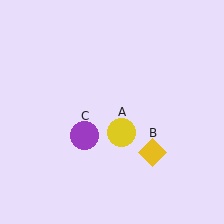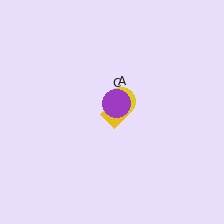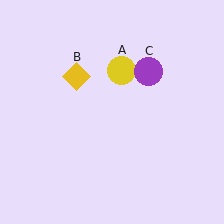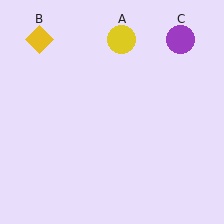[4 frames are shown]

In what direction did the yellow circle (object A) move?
The yellow circle (object A) moved up.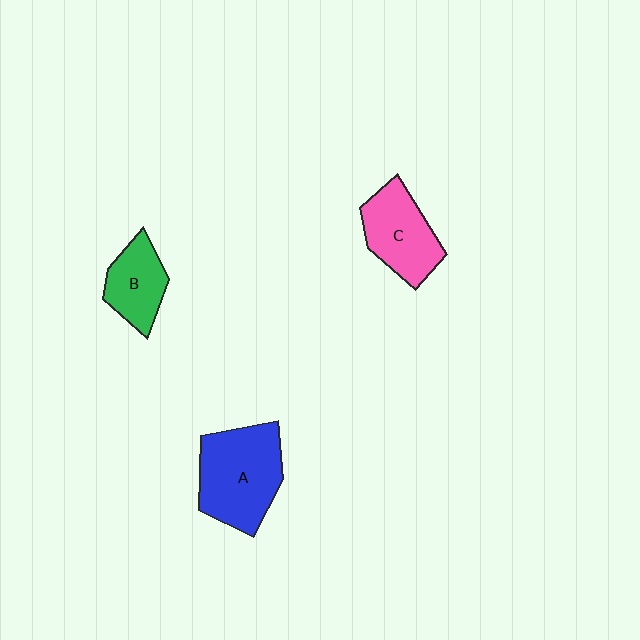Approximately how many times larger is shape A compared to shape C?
Approximately 1.4 times.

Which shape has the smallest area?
Shape B (green).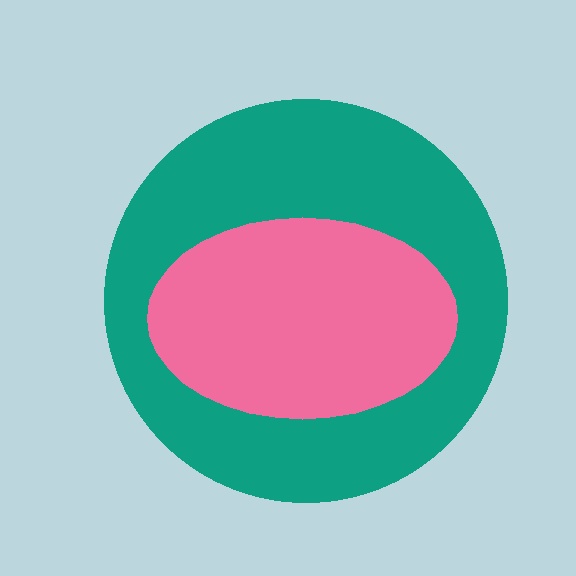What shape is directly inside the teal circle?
The pink ellipse.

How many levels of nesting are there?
2.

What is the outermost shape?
The teal circle.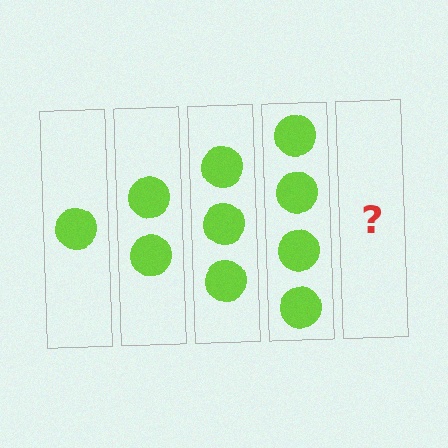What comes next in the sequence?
The next element should be 5 circles.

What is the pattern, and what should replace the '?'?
The pattern is that each step adds one more circle. The '?' should be 5 circles.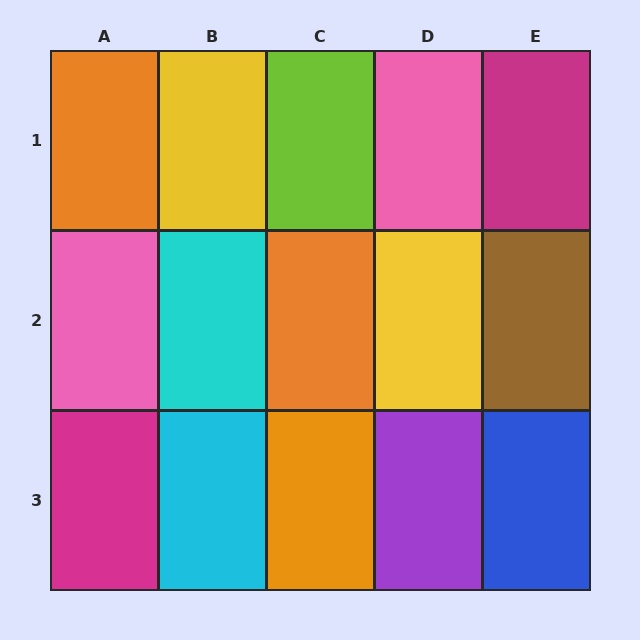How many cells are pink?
2 cells are pink.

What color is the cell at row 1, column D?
Pink.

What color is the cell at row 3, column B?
Cyan.